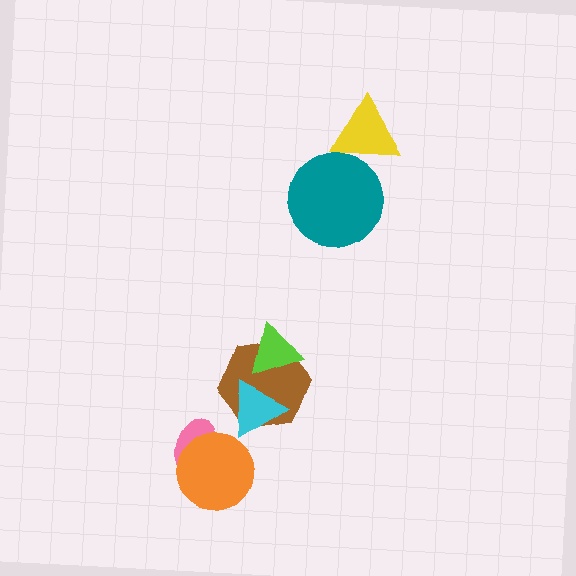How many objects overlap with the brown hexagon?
2 objects overlap with the brown hexagon.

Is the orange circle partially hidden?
No, no other shape covers it.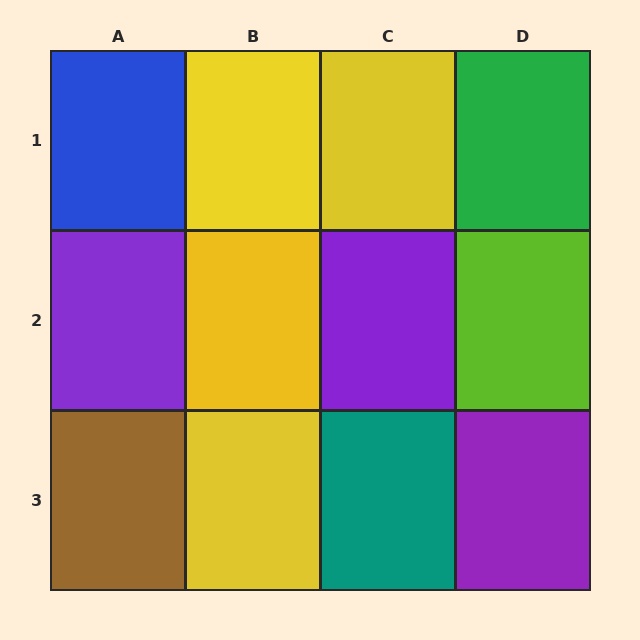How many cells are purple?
3 cells are purple.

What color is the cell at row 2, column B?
Yellow.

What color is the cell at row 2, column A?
Purple.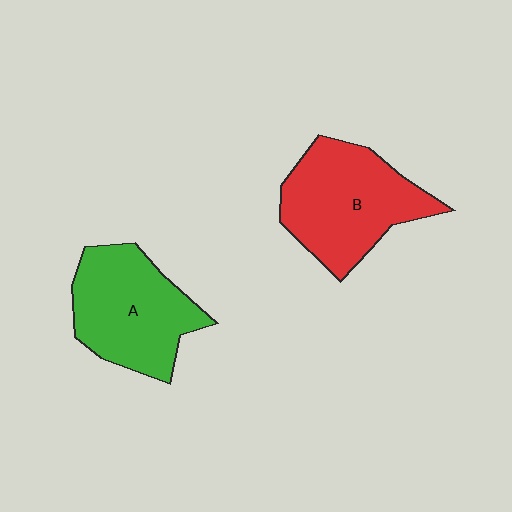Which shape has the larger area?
Shape B (red).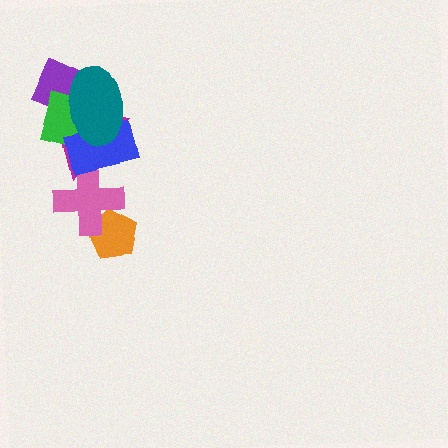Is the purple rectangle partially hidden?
Yes, it is partially covered by another shape.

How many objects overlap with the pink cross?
3 objects overlap with the pink cross.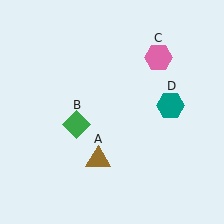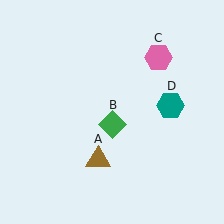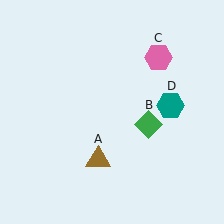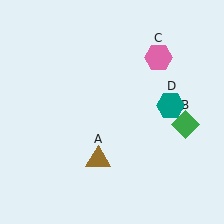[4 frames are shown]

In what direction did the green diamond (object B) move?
The green diamond (object B) moved right.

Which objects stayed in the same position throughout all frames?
Brown triangle (object A) and pink hexagon (object C) and teal hexagon (object D) remained stationary.